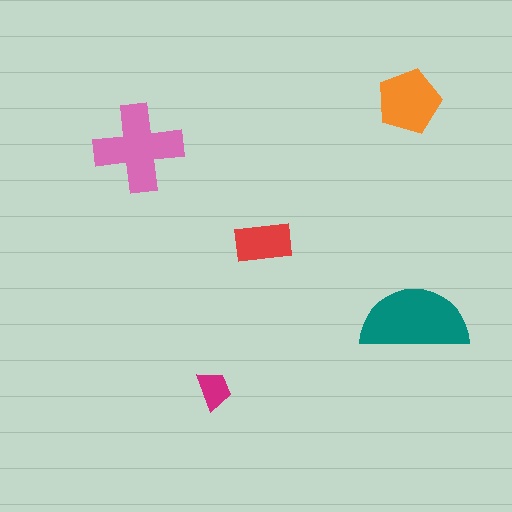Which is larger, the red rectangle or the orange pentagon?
The orange pentagon.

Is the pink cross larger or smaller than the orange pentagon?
Larger.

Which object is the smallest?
The magenta trapezoid.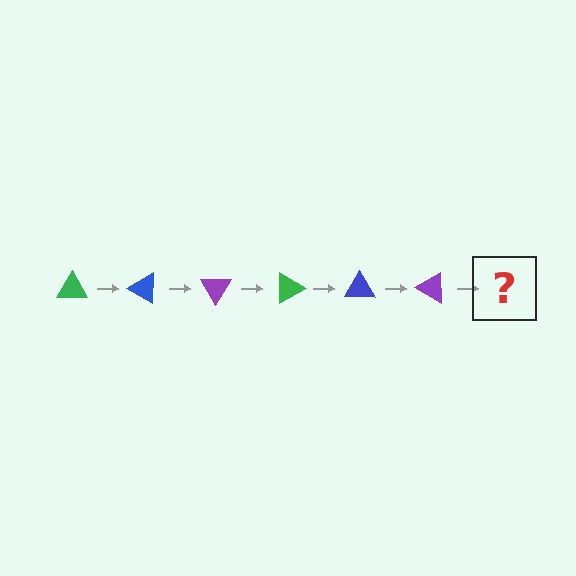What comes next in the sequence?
The next element should be a green triangle, rotated 180 degrees from the start.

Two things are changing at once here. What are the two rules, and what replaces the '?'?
The two rules are that it rotates 30 degrees each step and the color cycles through green, blue, and purple. The '?' should be a green triangle, rotated 180 degrees from the start.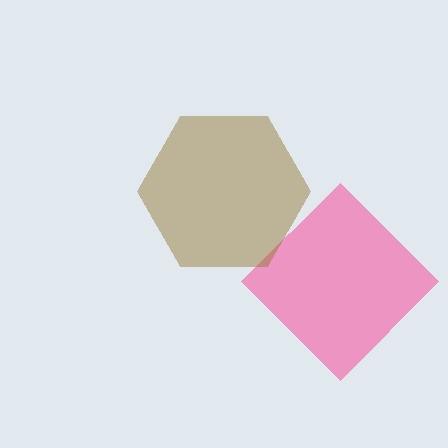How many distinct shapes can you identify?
There are 2 distinct shapes: a pink diamond, a brown hexagon.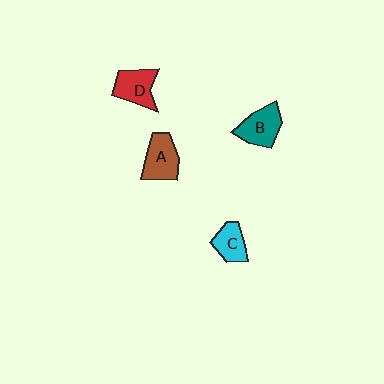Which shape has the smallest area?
Shape C (cyan).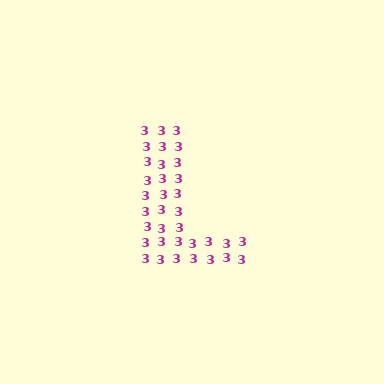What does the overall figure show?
The overall figure shows the letter L.